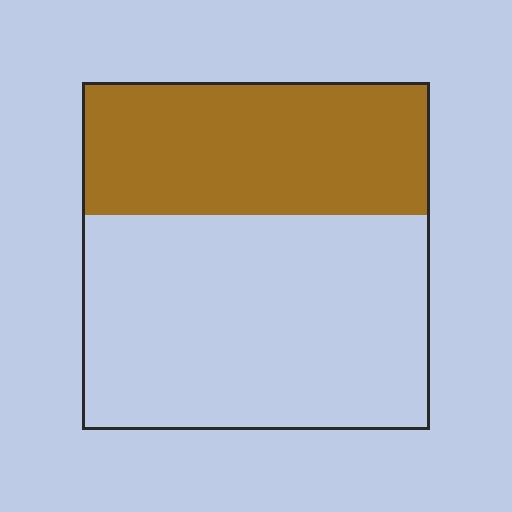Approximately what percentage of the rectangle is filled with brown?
Approximately 40%.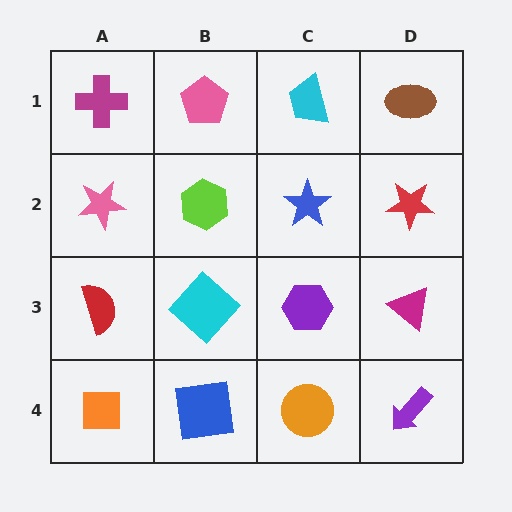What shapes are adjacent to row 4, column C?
A purple hexagon (row 3, column C), a blue square (row 4, column B), a purple arrow (row 4, column D).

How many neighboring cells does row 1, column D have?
2.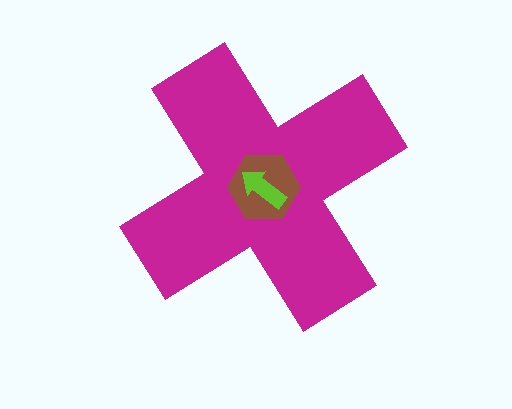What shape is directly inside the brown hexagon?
The lime arrow.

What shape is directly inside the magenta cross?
The brown hexagon.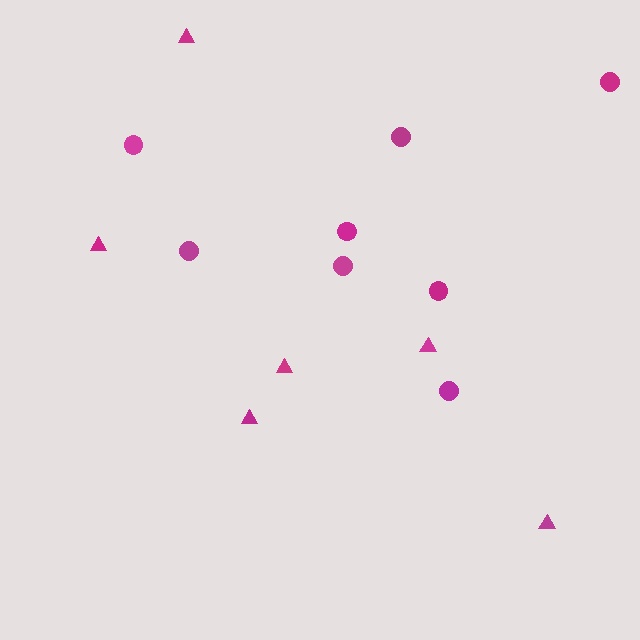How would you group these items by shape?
There are 2 groups: one group of circles (8) and one group of triangles (6).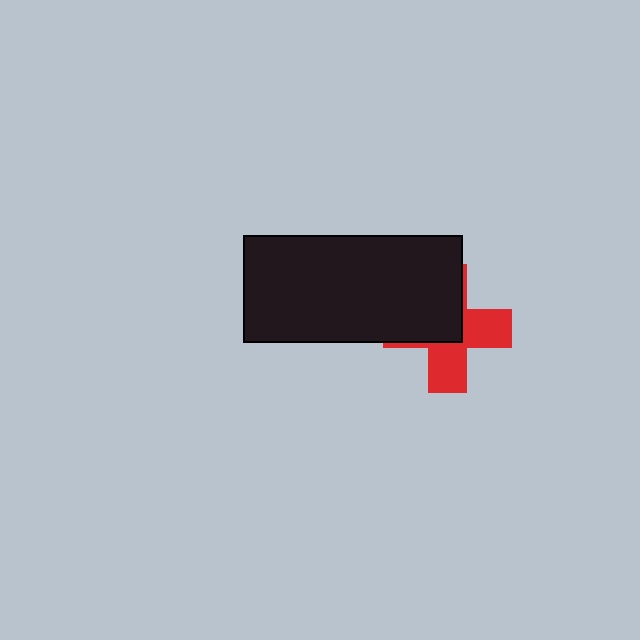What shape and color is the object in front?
The object in front is a black rectangle.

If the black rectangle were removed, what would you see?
You would see the complete red cross.